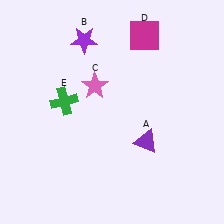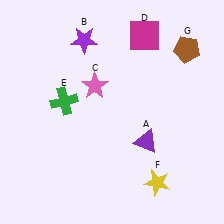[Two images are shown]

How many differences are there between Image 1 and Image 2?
There are 2 differences between the two images.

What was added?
A yellow star (F), a brown pentagon (G) were added in Image 2.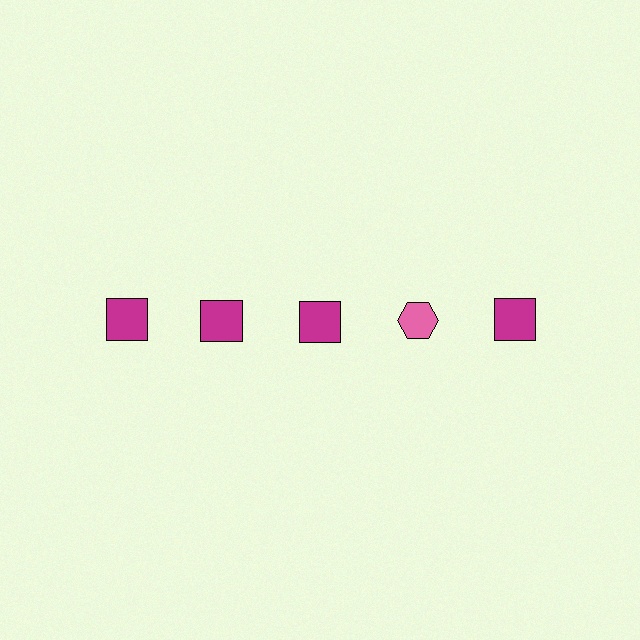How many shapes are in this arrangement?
There are 5 shapes arranged in a grid pattern.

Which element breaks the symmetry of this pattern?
The pink hexagon in the top row, second from right column breaks the symmetry. All other shapes are magenta squares.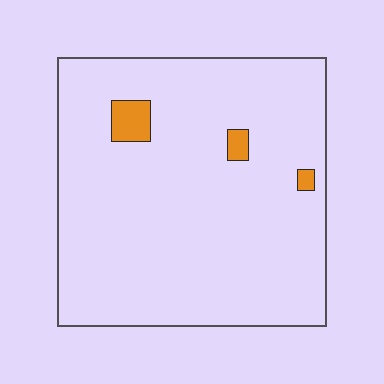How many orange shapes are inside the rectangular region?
3.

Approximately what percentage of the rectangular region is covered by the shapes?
Approximately 5%.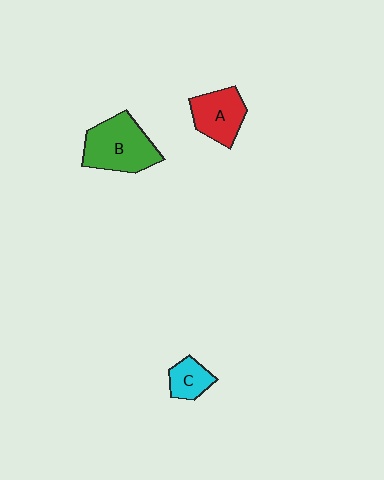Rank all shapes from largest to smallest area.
From largest to smallest: B (green), A (red), C (cyan).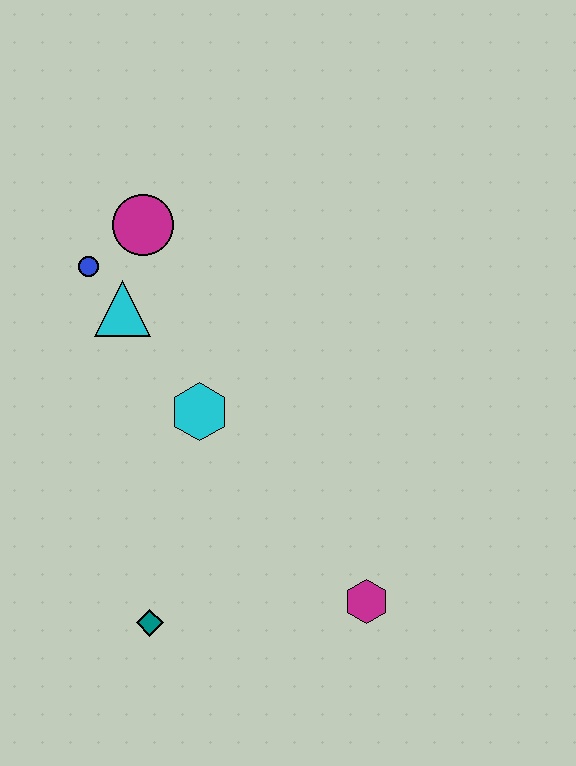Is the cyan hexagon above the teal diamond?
Yes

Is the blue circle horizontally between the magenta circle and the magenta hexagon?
No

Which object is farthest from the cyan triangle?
The magenta hexagon is farthest from the cyan triangle.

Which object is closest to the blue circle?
The cyan triangle is closest to the blue circle.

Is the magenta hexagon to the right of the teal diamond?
Yes